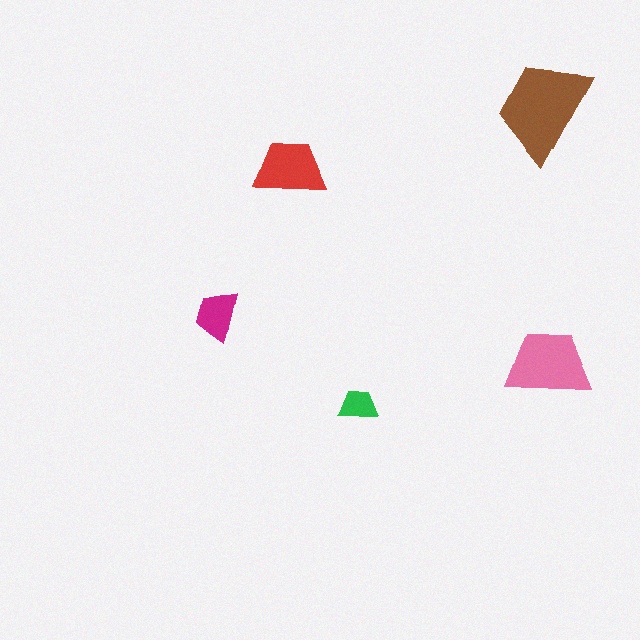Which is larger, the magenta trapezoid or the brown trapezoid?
The brown one.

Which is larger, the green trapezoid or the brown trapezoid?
The brown one.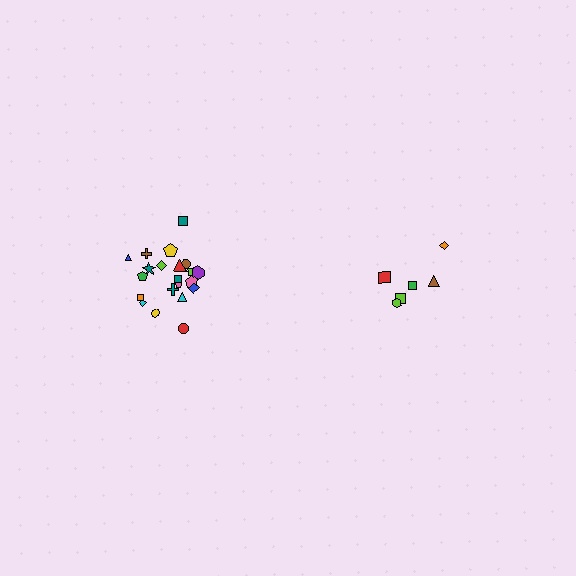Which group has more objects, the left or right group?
The left group.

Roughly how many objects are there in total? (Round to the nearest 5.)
Roughly 30 objects in total.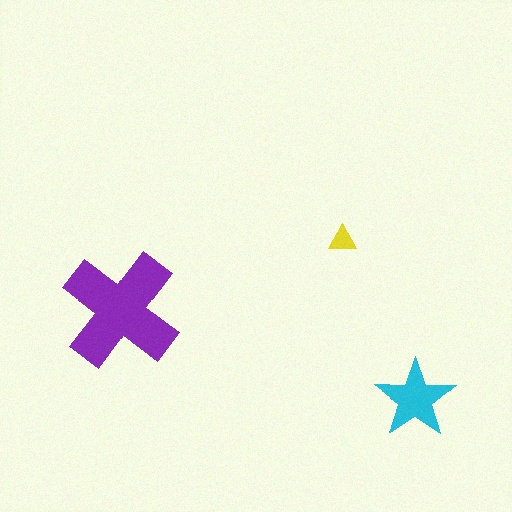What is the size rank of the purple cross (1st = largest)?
1st.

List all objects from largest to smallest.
The purple cross, the cyan star, the yellow triangle.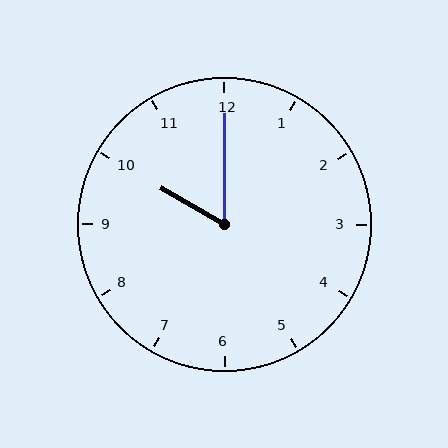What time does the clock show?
10:00.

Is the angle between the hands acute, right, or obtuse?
It is acute.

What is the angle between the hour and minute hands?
Approximately 60 degrees.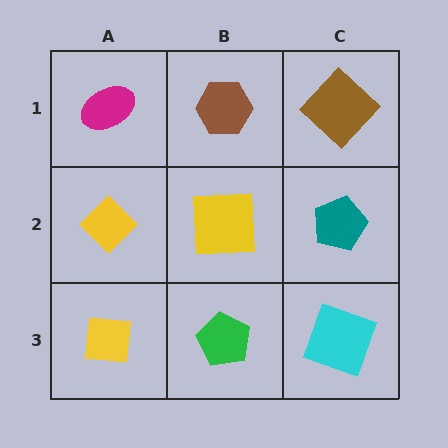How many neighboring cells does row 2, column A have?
3.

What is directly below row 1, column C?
A teal pentagon.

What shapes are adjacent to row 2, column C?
A brown diamond (row 1, column C), a cyan square (row 3, column C), a yellow square (row 2, column B).